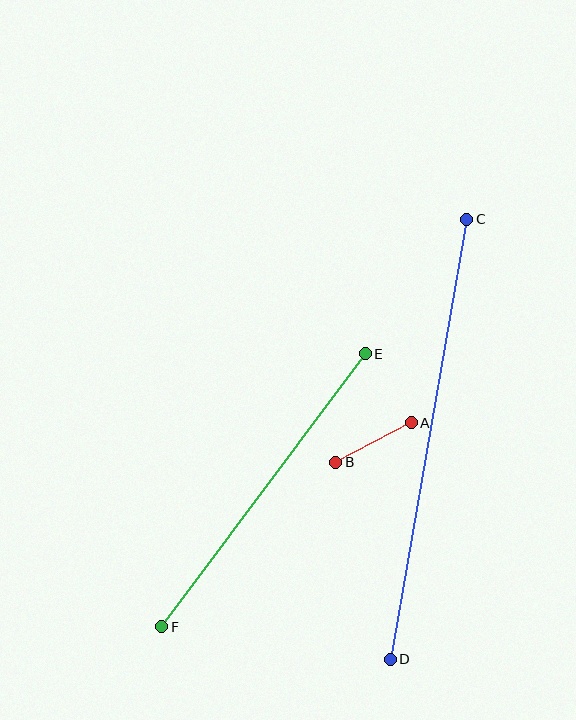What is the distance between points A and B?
The distance is approximately 85 pixels.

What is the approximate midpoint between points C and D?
The midpoint is at approximately (428, 439) pixels.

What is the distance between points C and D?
The distance is approximately 446 pixels.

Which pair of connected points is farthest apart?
Points C and D are farthest apart.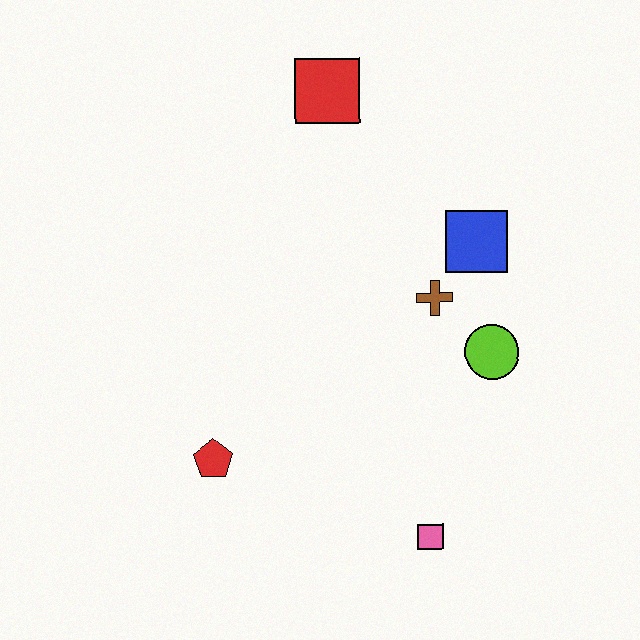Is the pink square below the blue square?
Yes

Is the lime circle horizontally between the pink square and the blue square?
No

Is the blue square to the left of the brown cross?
No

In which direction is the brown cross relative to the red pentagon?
The brown cross is to the right of the red pentagon.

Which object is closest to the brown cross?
The blue square is closest to the brown cross.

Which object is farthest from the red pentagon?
The red square is farthest from the red pentagon.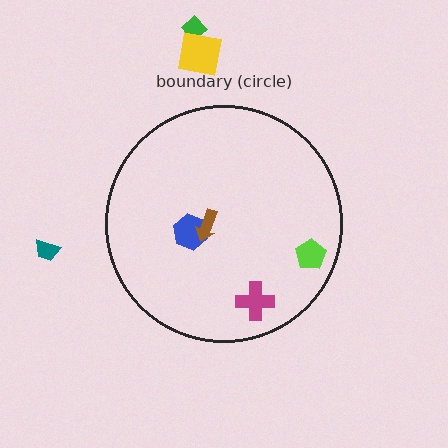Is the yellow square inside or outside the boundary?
Outside.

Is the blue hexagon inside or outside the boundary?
Inside.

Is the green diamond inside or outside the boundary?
Outside.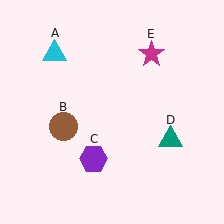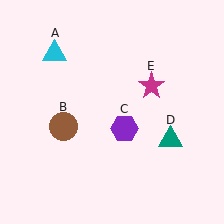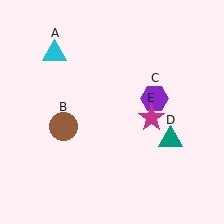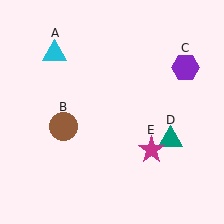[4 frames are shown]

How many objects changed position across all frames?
2 objects changed position: purple hexagon (object C), magenta star (object E).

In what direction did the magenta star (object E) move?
The magenta star (object E) moved down.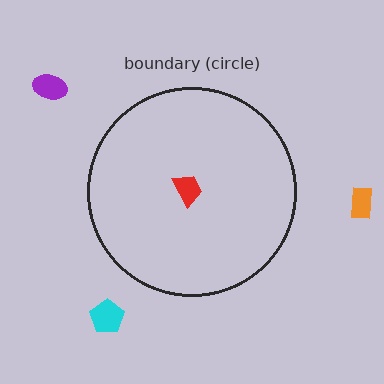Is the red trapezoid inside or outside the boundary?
Inside.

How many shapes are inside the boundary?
1 inside, 3 outside.